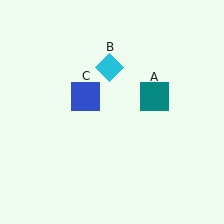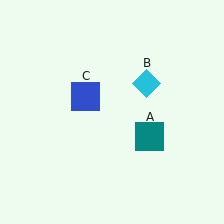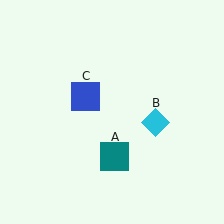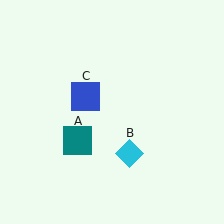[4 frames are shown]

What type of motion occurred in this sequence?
The teal square (object A), cyan diamond (object B) rotated clockwise around the center of the scene.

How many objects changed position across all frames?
2 objects changed position: teal square (object A), cyan diamond (object B).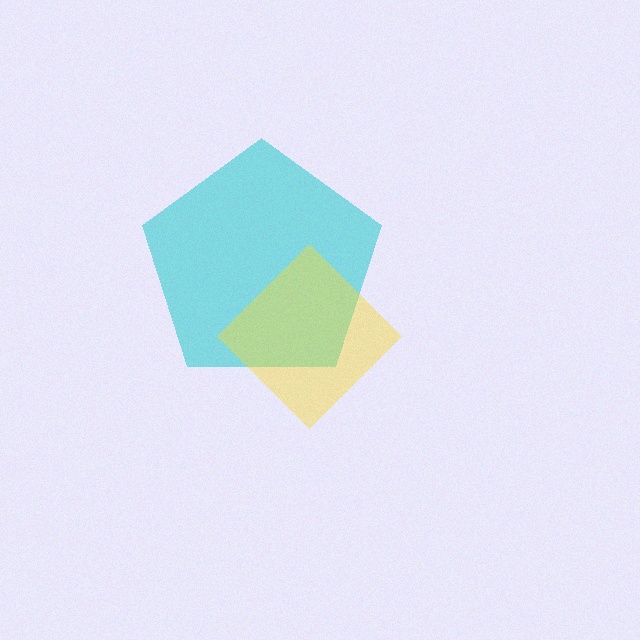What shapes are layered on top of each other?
The layered shapes are: a cyan pentagon, a yellow diamond.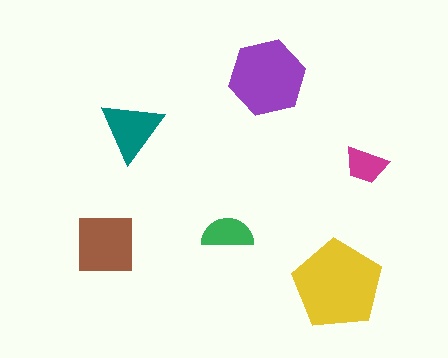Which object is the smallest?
The magenta trapezoid.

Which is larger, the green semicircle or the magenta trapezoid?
The green semicircle.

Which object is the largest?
The yellow pentagon.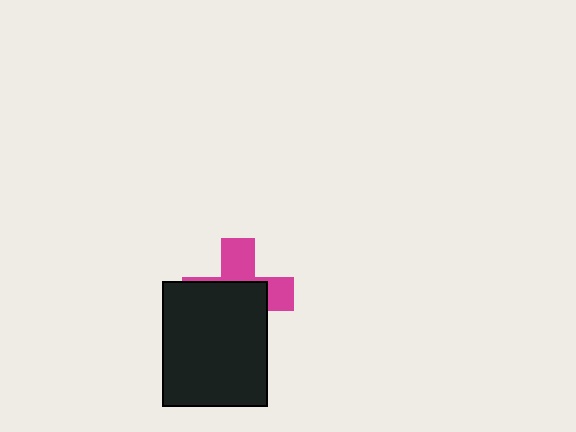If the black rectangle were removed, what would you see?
You would see the complete magenta cross.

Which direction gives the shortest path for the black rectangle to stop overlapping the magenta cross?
Moving down gives the shortest separation.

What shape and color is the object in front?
The object in front is a black rectangle.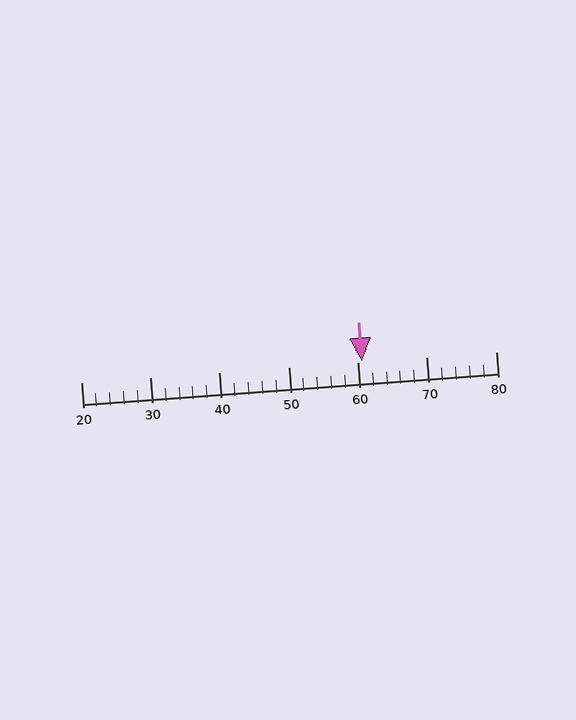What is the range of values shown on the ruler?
The ruler shows values from 20 to 80.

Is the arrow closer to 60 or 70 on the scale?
The arrow is closer to 60.